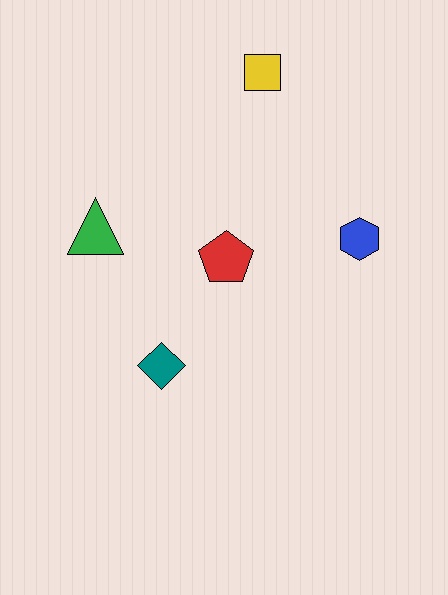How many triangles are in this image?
There is 1 triangle.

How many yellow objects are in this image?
There is 1 yellow object.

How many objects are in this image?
There are 5 objects.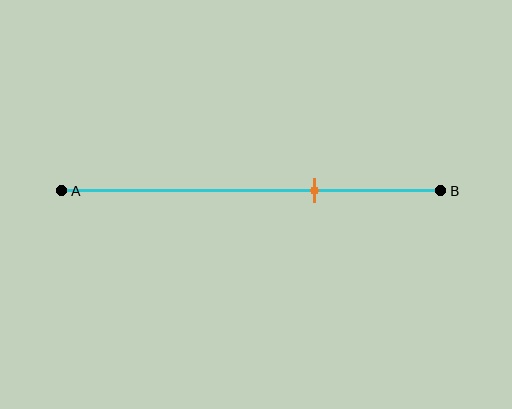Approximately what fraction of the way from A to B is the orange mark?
The orange mark is approximately 65% of the way from A to B.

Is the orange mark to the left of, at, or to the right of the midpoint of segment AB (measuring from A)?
The orange mark is to the right of the midpoint of segment AB.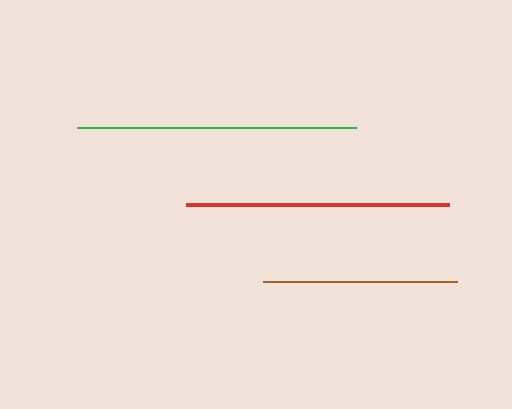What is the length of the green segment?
The green segment is approximately 279 pixels long.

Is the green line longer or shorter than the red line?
The green line is longer than the red line.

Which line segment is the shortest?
The brown line is the shortest at approximately 195 pixels.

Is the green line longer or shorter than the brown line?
The green line is longer than the brown line.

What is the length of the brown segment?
The brown segment is approximately 195 pixels long.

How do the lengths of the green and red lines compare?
The green and red lines are approximately the same length.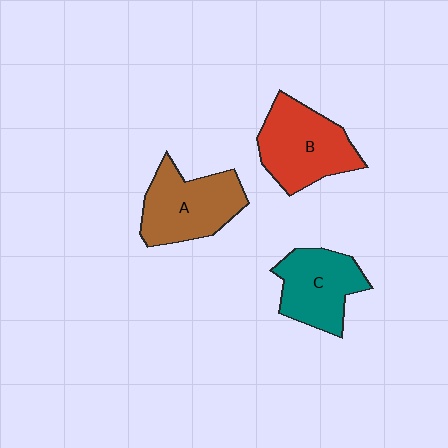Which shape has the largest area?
Shape B (red).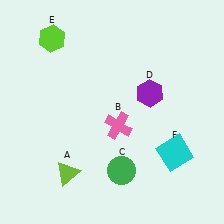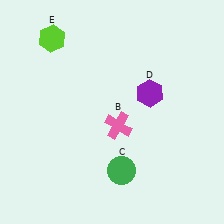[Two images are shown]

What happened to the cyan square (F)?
The cyan square (F) was removed in Image 2. It was in the bottom-right area of Image 1.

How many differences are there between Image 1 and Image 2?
There are 2 differences between the two images.